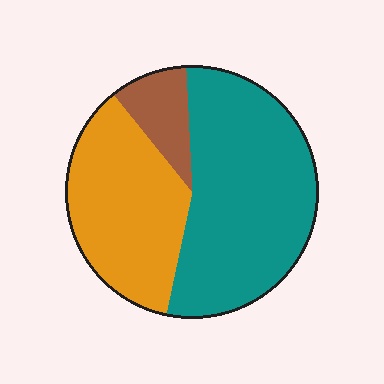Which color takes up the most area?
Teal, at roughly 55%.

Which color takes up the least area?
Brown, at roughly 10%.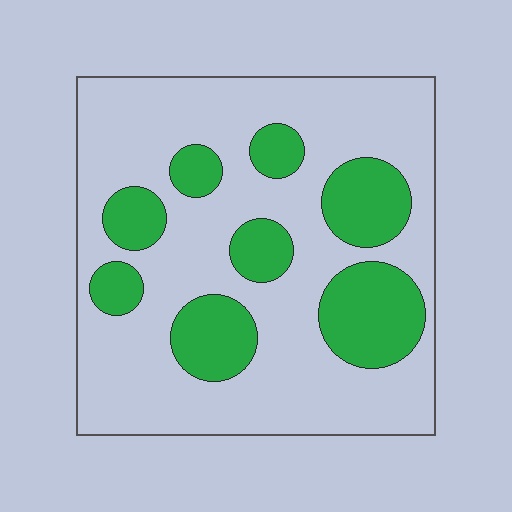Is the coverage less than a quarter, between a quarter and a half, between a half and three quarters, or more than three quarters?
Between a quarter and a half.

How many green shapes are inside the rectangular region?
8.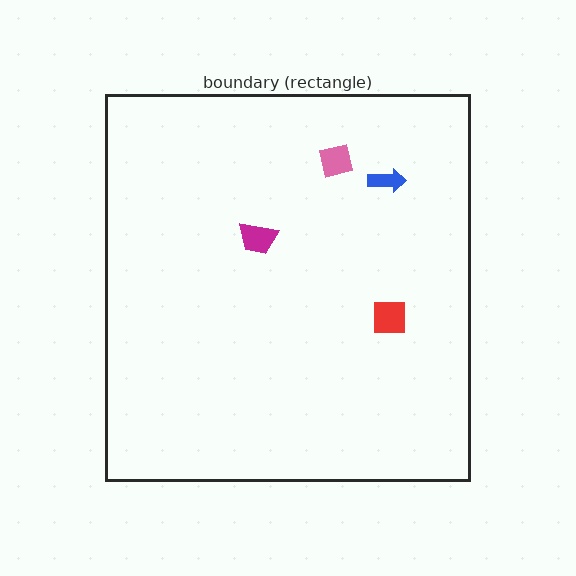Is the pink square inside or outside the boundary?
Inside.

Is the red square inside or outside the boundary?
Inside.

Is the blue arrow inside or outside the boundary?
Inside.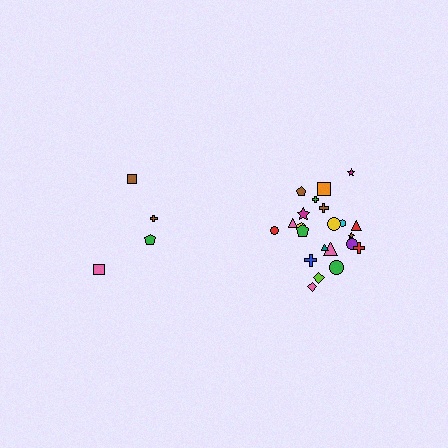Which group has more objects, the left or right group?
The right group.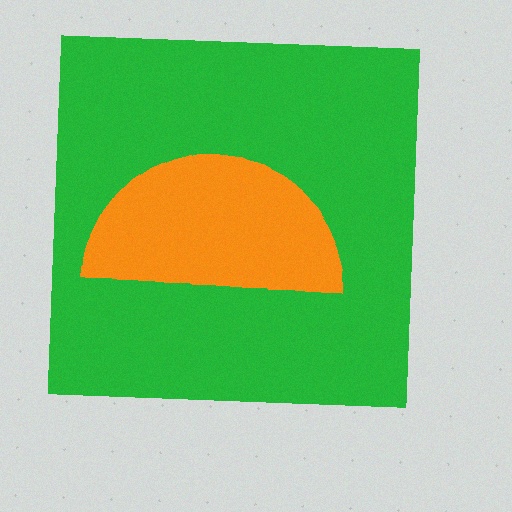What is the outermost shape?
The green square.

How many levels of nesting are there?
2.